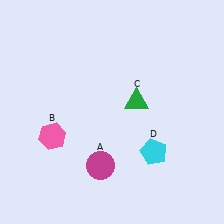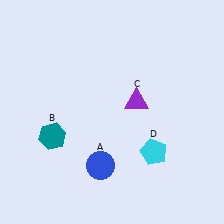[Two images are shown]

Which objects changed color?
A changed from magenta to blue. B changed from pink to teal. C changed from green to purple.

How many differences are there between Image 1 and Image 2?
There are 3 differences between the two images.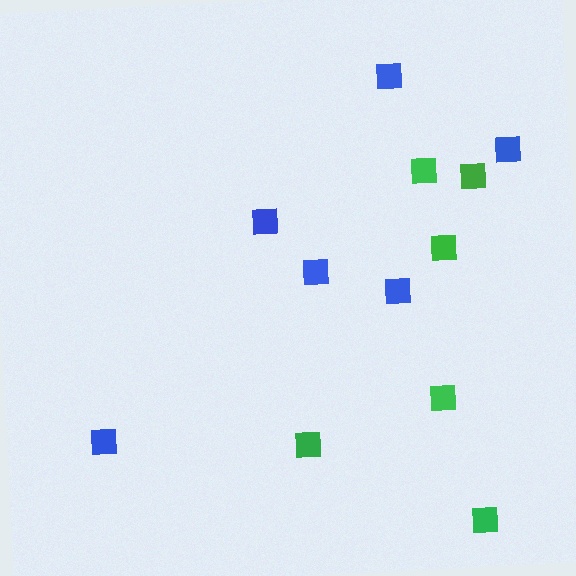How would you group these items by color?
There are 2 groups: one group of green squares (6) and one group of blue squares (6).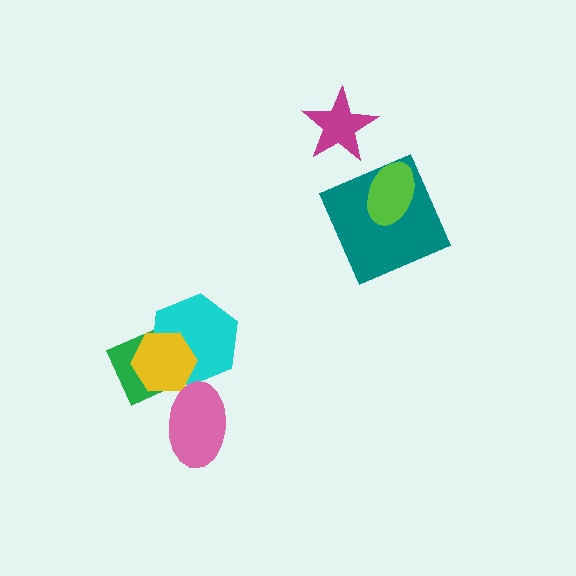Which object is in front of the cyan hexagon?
The yellow hexagon is in front of the cyan hexagon.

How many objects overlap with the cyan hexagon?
2 objects overlap with the cyan hexagon.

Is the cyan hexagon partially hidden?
Yes, it is partially covered by another shape.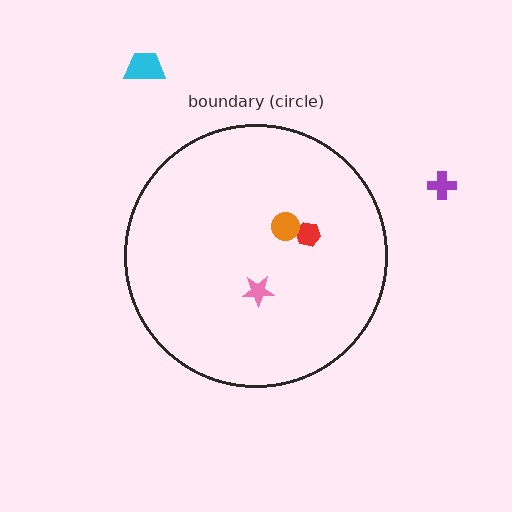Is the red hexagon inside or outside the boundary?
Inside.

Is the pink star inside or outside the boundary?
Inside.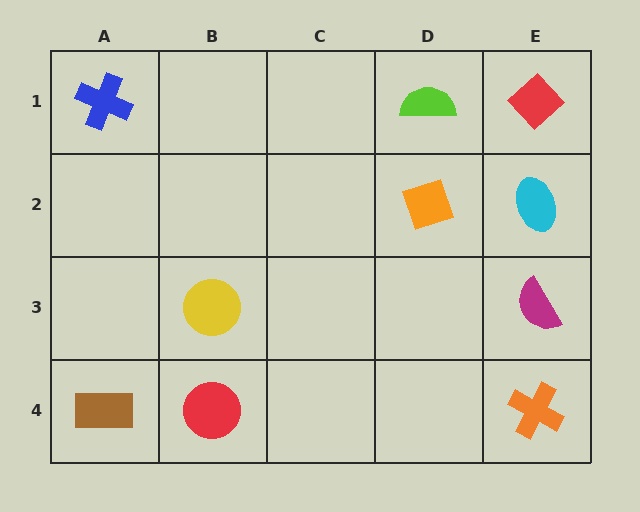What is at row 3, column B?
A yellow circle.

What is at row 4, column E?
An orange cross.